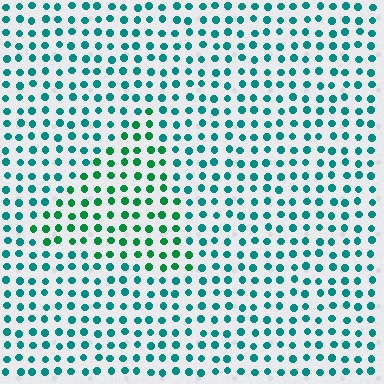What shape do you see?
I see a triangle.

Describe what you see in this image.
The image is filled with small teal elements in a uniform arrangement. A triangle-shaped region is visible where the elements are tinted to a slightly different hue, forming a subtle color boundary.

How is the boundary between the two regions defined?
The boundary is defined purely by a slight shift in hue (about 30 degrees). Spacing, size, and orientation are identical on both sides.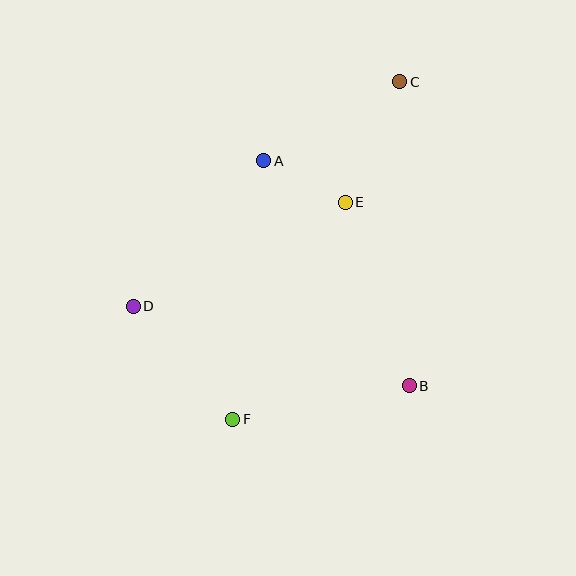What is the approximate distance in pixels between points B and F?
The distance between B and F is approximately 180 pixels.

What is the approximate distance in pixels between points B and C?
The distance between B and C is approximately 304 pixels.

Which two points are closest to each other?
Points A and E are closest to each other.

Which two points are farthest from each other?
Points C and F are farthest from each other.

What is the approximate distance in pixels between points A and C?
The distance between A and C is approximately 157 pixels.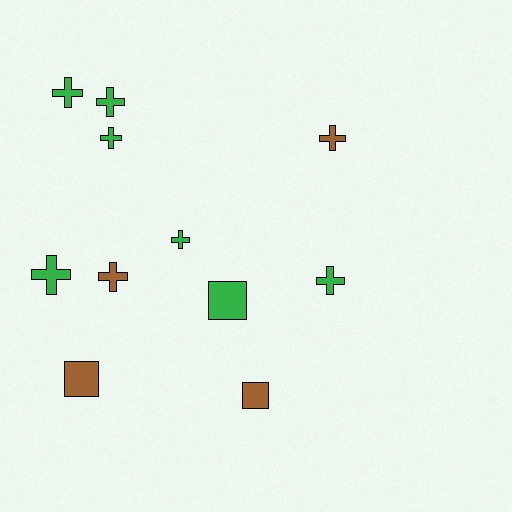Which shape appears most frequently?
Cross, with 8 objects.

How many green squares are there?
There is 1 green square.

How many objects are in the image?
There are 11 objects.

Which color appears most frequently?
Green, with 7 objects.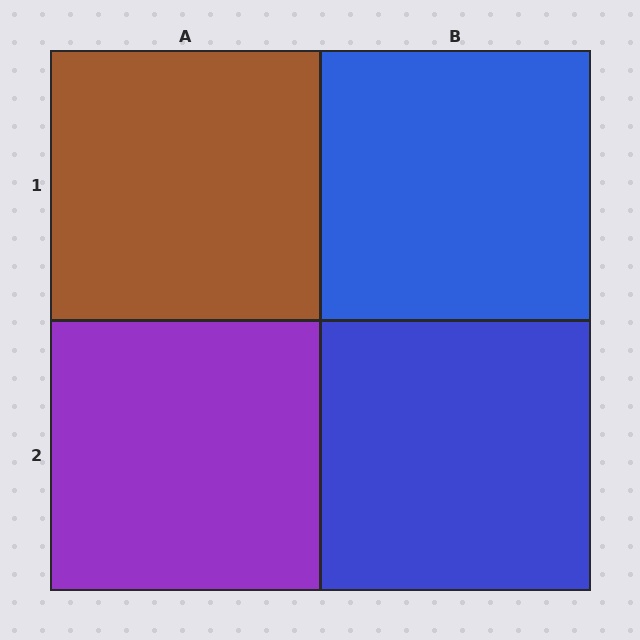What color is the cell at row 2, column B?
Blue.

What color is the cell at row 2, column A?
Purple.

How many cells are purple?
1 cell is purple.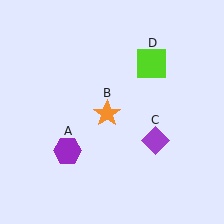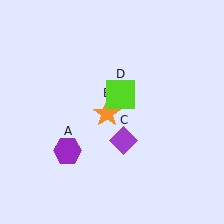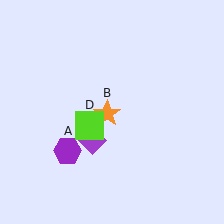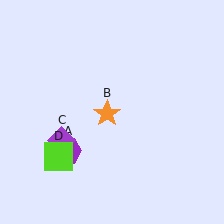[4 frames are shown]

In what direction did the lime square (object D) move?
The lime square (object D) moved down and to the left.